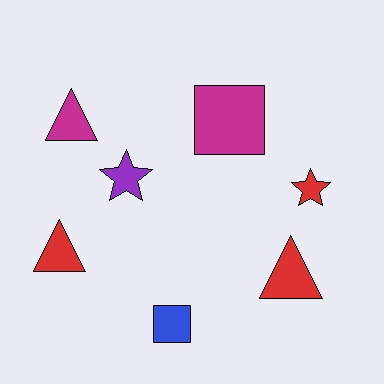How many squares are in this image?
There are 2 squares.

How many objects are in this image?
There are 7 objects.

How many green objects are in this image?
There are no green objects.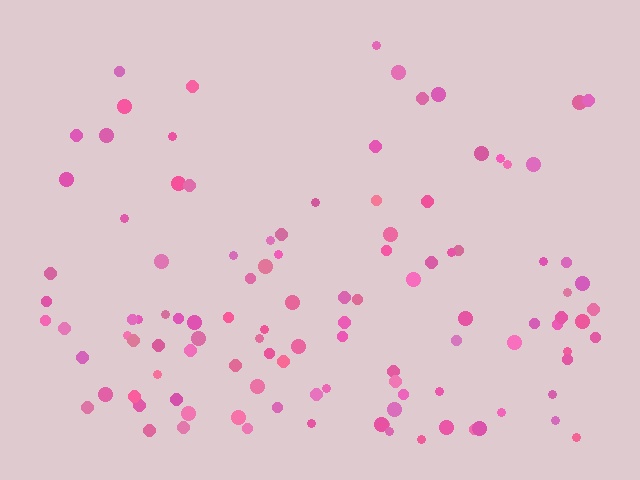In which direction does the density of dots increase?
From top to bottom, with the bottom side densest.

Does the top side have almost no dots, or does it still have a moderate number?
Still a moderate number, just noticeably fewer than the bottom.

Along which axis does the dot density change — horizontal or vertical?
Vertical.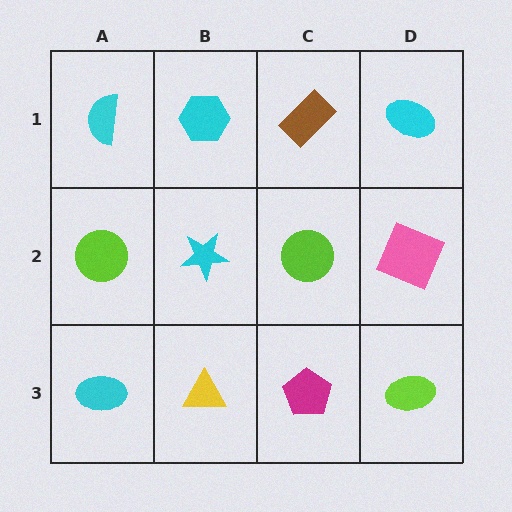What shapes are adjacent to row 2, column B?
A cyan hexagon (row 1, column B), a yellow triangle (row 3, column B), a lime circle (row 2, column A), a lime circle (row 2, column C).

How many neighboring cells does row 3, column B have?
3.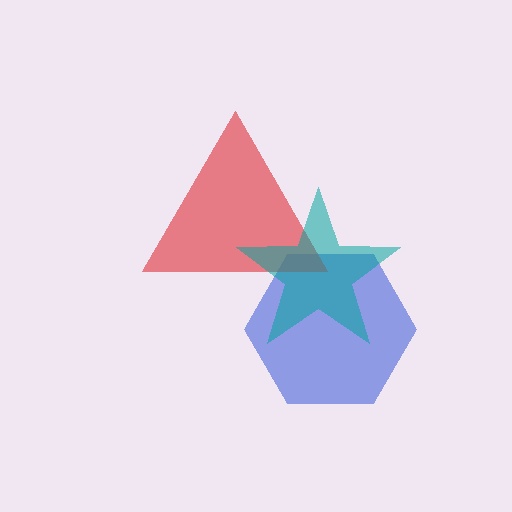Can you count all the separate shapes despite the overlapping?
Yes, there are 3 separate shapes.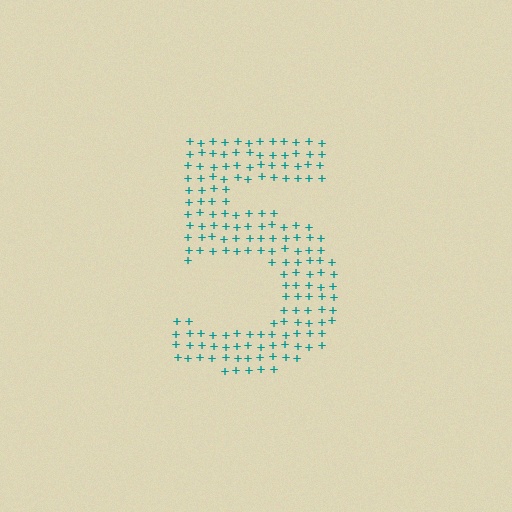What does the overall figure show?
The overall figure shows the digit 5.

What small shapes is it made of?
It is made of small plus signs.